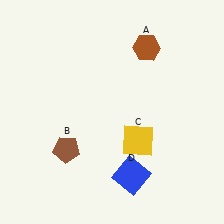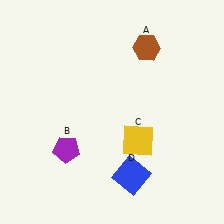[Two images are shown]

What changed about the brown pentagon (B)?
In Image 1, B is brown. In Image 2, it changed to purple.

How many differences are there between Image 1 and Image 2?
There is 1 difference between the two images.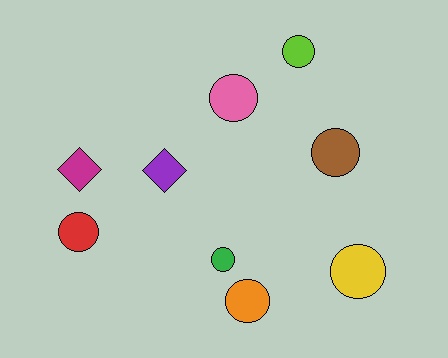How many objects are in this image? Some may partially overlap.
There are 9 objects.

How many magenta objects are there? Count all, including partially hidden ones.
There is 1 magenta object.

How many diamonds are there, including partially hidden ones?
There are 2 diamonds.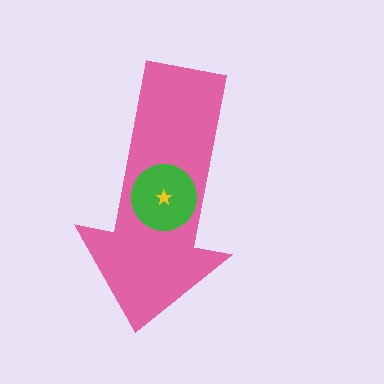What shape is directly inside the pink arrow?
The green circle.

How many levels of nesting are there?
3.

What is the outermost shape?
The pink arrow.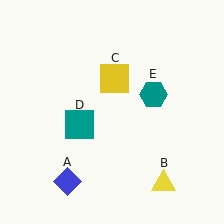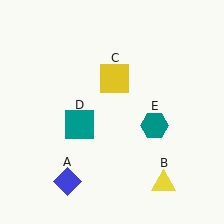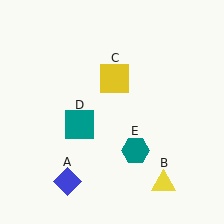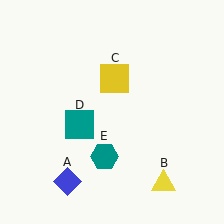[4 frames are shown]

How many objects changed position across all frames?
1 object changed position: teal hexagon (object E).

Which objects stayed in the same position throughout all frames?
Blue diamond (object A) and yellow triangle (object B) and yellow square (object C) and teal square (object D) remained stationary.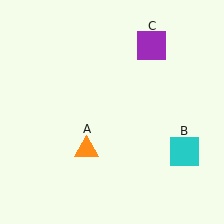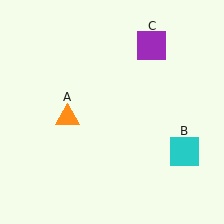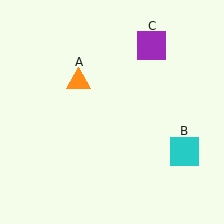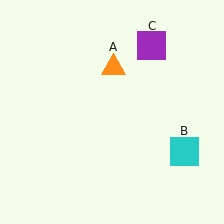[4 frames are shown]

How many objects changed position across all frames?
1 object changed position: orange triangle (object A).